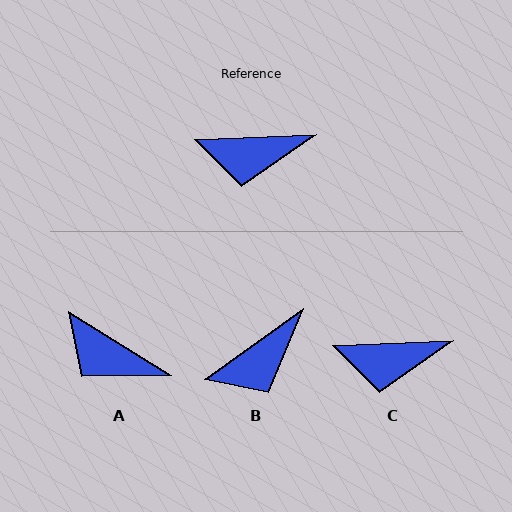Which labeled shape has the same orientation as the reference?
C.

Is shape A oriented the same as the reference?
No, it is off by about 34 degrees.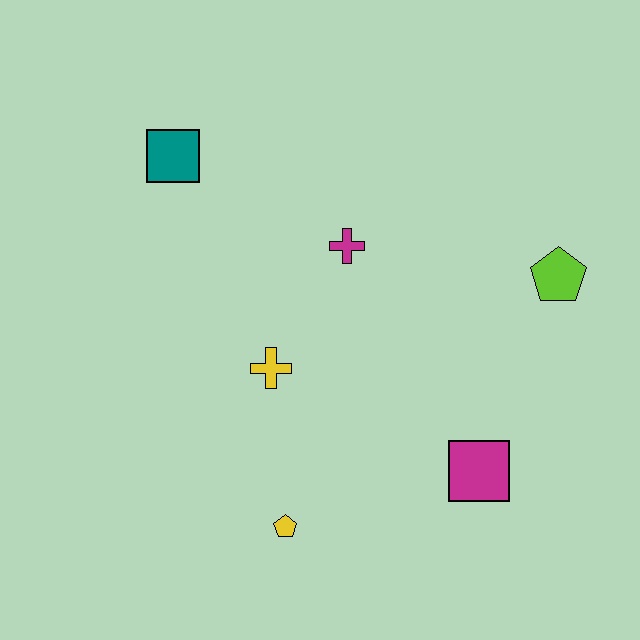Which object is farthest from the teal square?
The magenta square is farthest from the teal square.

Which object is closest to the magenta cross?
The yellow cross is closest to the magenta cross.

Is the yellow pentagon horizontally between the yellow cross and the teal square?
No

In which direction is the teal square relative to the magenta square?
The teal square is above the magenta square.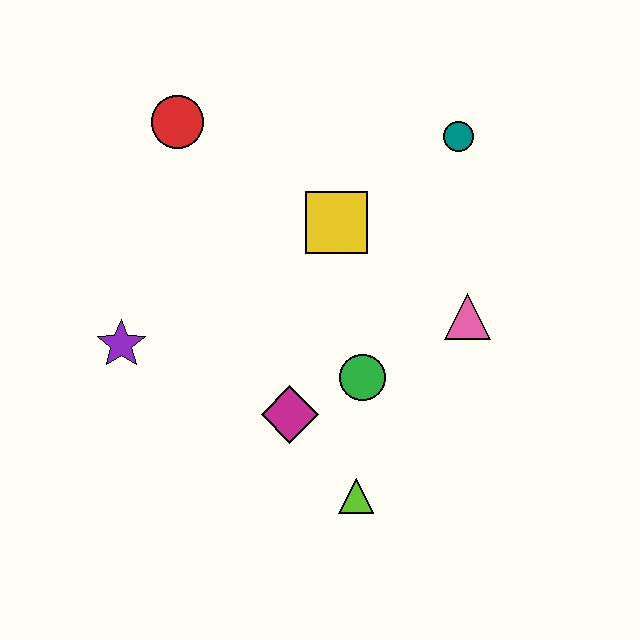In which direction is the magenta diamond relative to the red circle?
The magenta diamond is below the red circle.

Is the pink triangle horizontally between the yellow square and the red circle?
No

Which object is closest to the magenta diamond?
The green circle is closest to the magenta diamond.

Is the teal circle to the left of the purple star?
No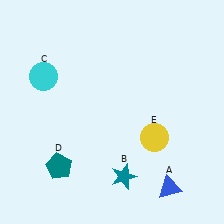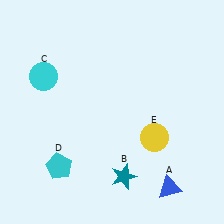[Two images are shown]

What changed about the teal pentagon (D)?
In Image 1, D is teal. In Image 2, it changed to cyan.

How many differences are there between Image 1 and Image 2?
There is 1 difference between the two images.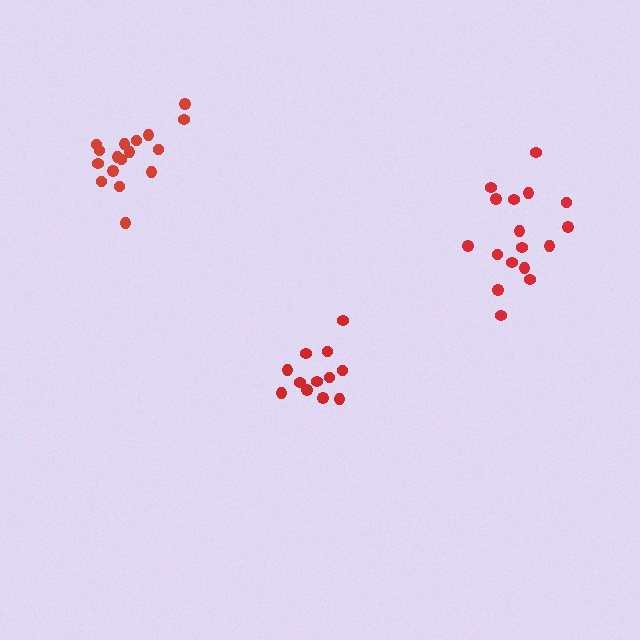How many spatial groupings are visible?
There are 3 spatial groupings.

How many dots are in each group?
Group 1: 12 dots, Group 2: 17 dots, Group 3: 17 dots (46 total).